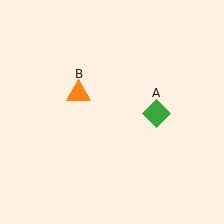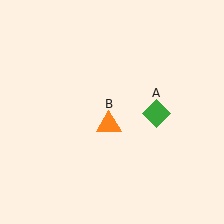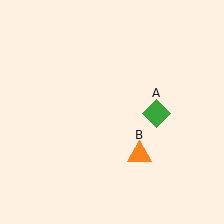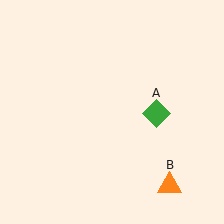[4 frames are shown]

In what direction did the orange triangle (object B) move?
The orange triangle (object B) moved down and to the right.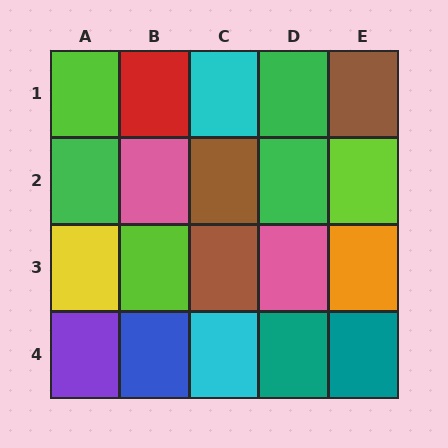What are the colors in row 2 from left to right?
Green, pink, brown, green, lime.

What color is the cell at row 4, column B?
Blue.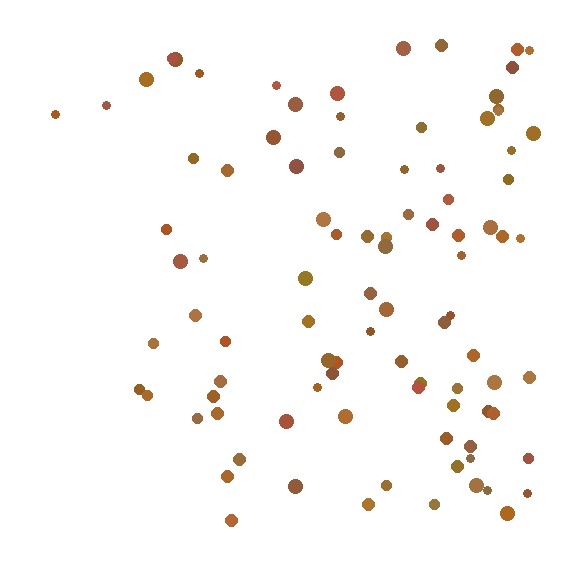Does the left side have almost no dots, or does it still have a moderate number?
Still a moderate number, just noticeably fewer than the right.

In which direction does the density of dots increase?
From left to right, with the right side densest.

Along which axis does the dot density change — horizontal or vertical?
Horizontal.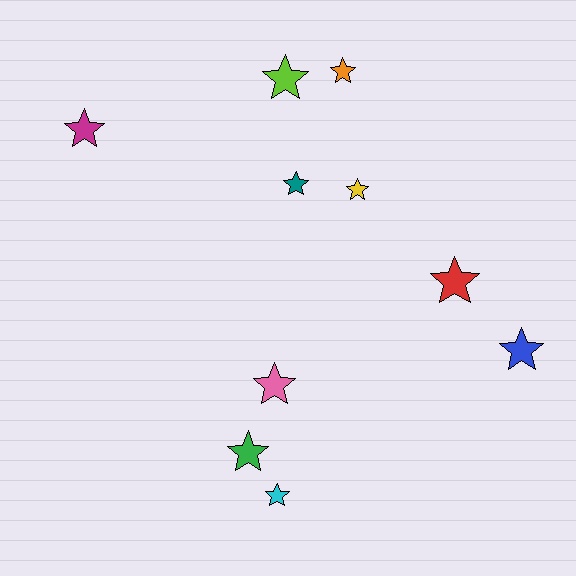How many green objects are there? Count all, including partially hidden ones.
There is 1 green object.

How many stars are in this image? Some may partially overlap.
There are 10 stars.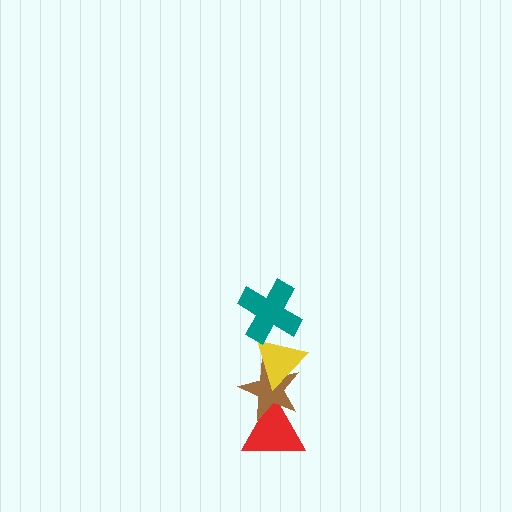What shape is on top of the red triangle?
The brown star is on top of the red triangle.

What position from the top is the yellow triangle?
The yellow triangle is 2nd from the top.